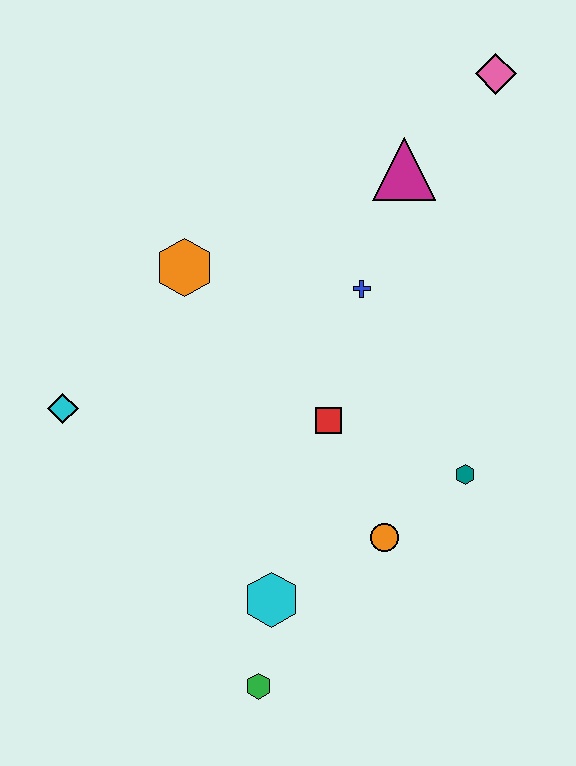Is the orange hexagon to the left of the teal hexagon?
Yes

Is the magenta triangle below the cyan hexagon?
No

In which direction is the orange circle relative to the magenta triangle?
The orange circle is below the magenta triangle.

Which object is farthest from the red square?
The pink diamond is farthest from the red square.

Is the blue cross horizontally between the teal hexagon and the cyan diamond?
Yes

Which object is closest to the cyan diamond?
The orange hexagon is closest to the cyan diamond.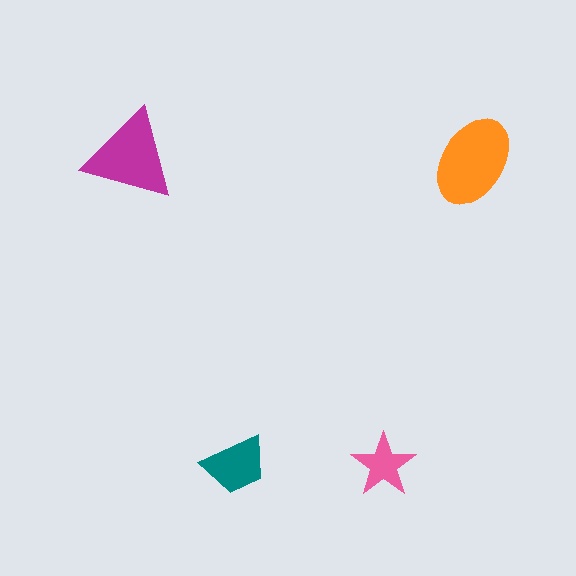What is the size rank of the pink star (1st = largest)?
4th.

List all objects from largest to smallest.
The orange ellipse, the magenta triangle, the teal trapezoid, the pink star.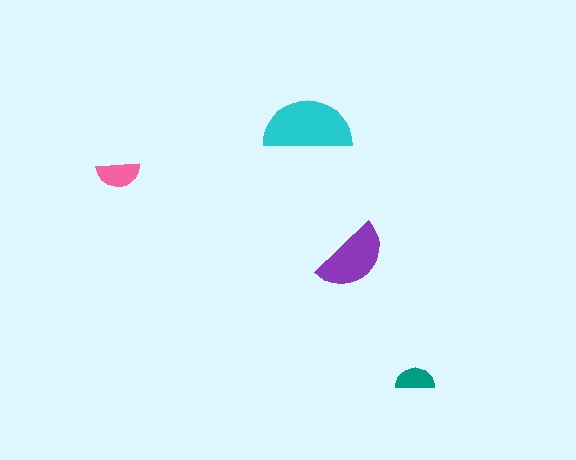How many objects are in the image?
There are 4 objects in the image.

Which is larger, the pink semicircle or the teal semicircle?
The pink one.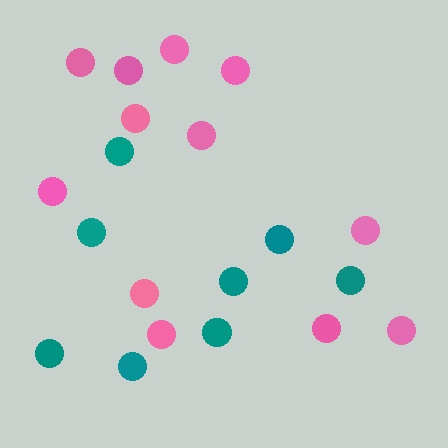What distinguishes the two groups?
There are 2 groups: one group of teal circles (8) and one group of pink circles (12).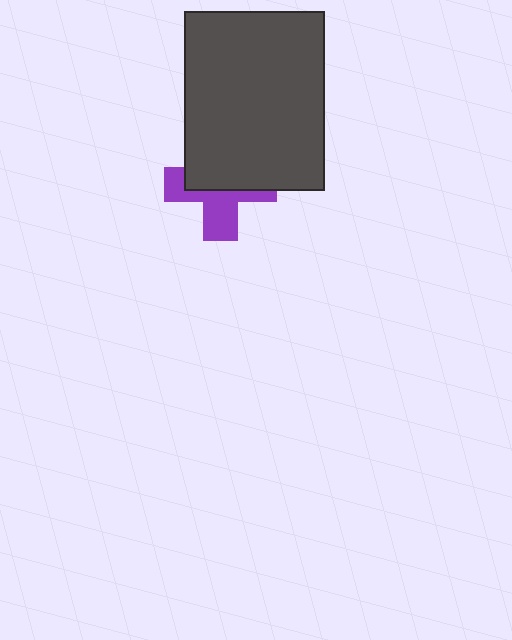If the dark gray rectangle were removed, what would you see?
You would see the complete purple cross.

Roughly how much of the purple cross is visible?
About half of it is visible (roughly 45%).